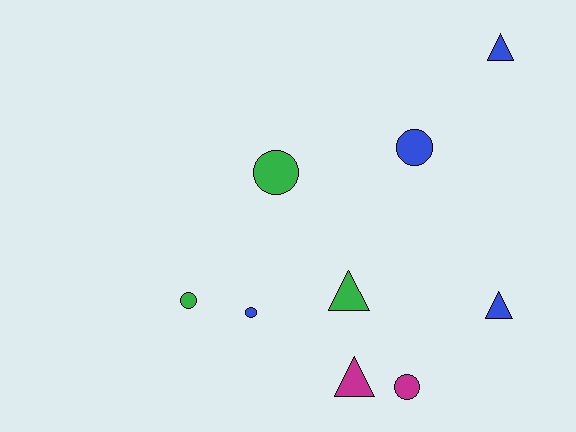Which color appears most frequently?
Blue, with 4 objects.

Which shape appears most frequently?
Circle, with 5 objects.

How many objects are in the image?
There are 9 objects.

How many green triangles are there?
There is 1 green triangle.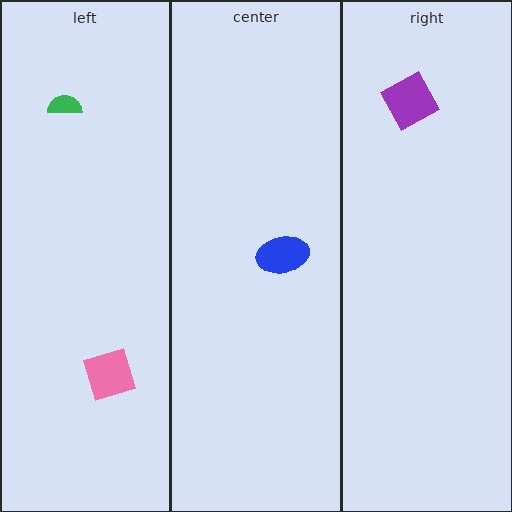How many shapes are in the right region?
1.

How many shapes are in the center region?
1.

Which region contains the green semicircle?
The left region.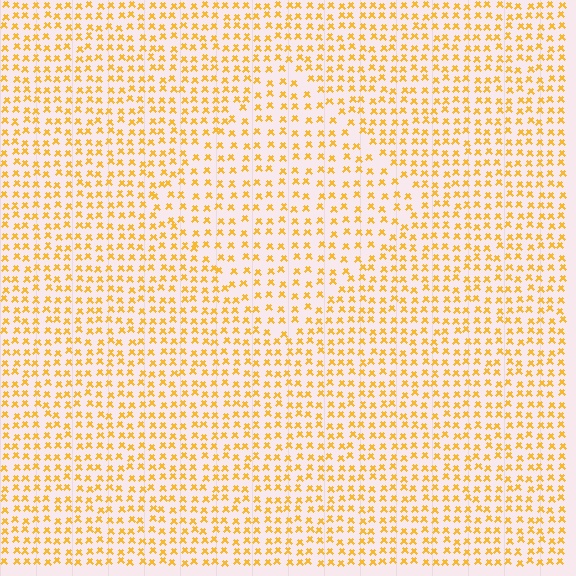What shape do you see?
I see a diamond.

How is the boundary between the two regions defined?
The boundary is defined by a change in element density (approximately 1.4x ratio). All elements are the same color, size, and shape.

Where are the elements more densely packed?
The elements are more densely packed outside the diamond boundary.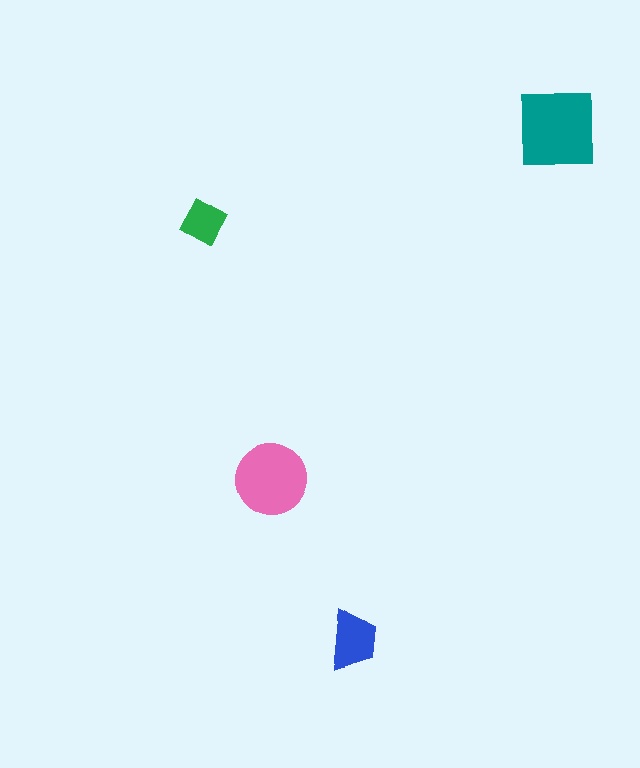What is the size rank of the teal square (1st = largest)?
1st.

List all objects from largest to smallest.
The teal square, the pink circle, the blue trapezoid, the green diamond.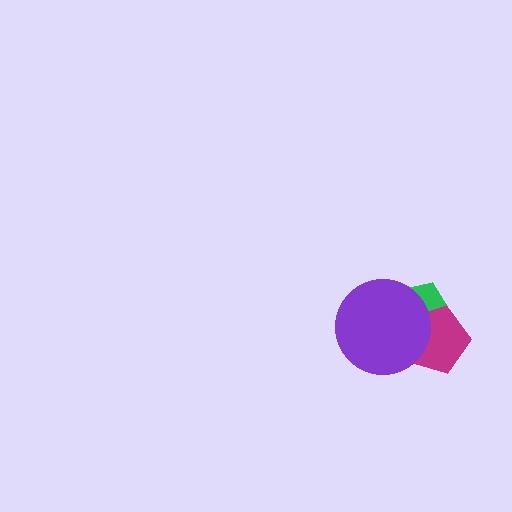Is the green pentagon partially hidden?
Yes, it is partially covered by another shape.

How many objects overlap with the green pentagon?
2 objects overlap with the green pentagon.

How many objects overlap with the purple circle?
2 objects overlap with the purple circle.